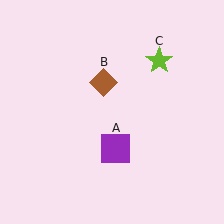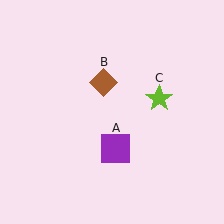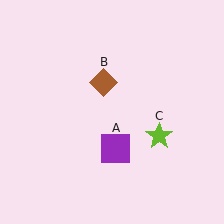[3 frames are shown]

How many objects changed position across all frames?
1 object changed position: lime star (object C).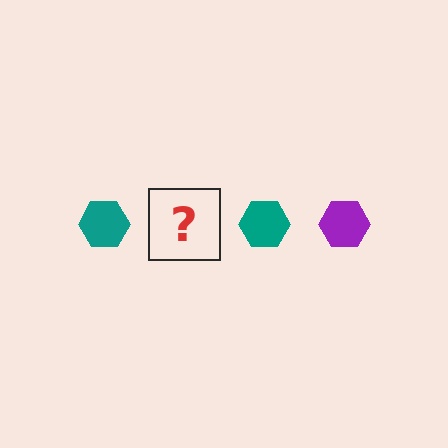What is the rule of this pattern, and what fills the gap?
The rule is that the pattern cycles through teal, purple hexagons. The gap should be filled with a purple hexagon.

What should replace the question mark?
The question mark should be replaced with a purple hexagon.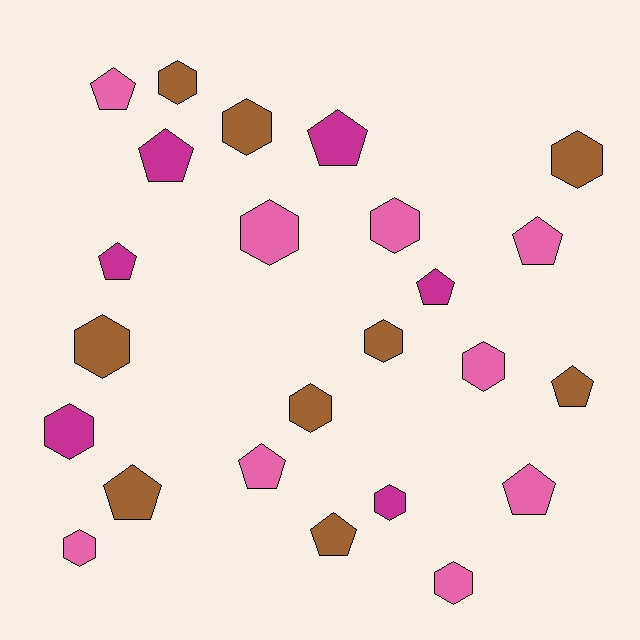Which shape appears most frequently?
Hexagon, with 13 objects.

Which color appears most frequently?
Pink, with 9 objects.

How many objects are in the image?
There are 24 objects.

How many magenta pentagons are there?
There are 4 magenta pentagons.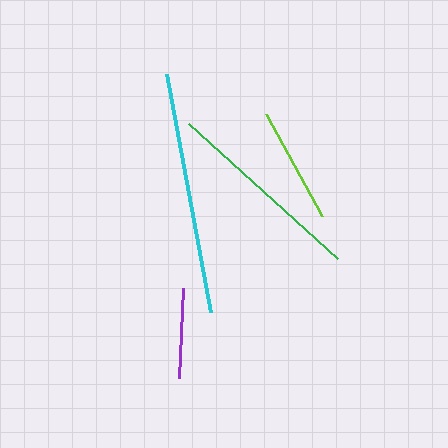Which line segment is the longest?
The cyan line is the longest at approximately 242 pixels.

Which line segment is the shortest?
The purple line is the shortest at approximately 90 pixels.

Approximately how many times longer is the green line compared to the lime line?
The green line is approximately 1.7 times the length of the lime line.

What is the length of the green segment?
The green segment is approximately 201 pixels long.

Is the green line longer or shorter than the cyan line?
The cyan line is longer than the green line.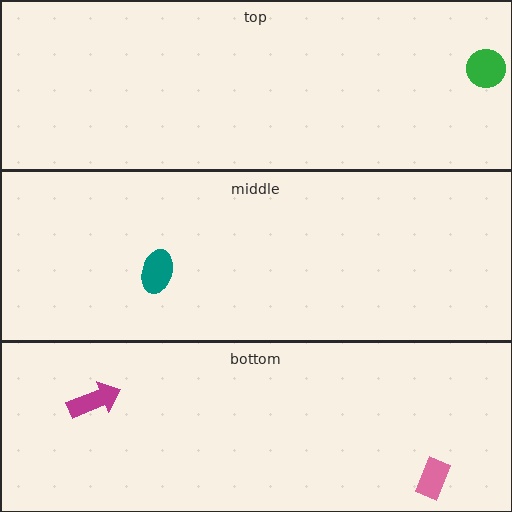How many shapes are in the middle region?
1.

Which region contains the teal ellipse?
The middle region.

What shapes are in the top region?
The green circle.